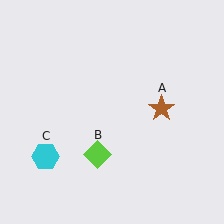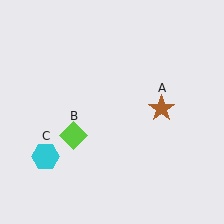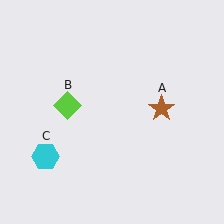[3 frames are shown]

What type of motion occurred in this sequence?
The lime diamond (object B) rotated clockwise around the center of the scene.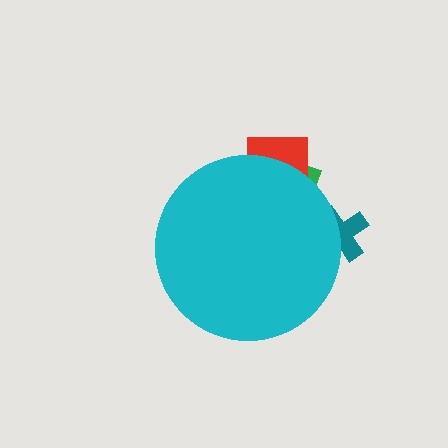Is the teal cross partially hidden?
Yes, the teal cross is partially hidden behind the cyan circle.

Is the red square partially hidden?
Yes, the red square is partially hidden behind the cyan circle.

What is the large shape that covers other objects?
A cyan circle.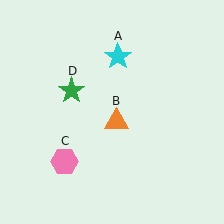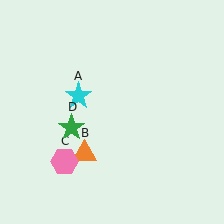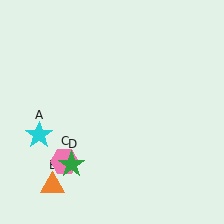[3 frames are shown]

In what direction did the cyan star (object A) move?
The cyan star (object A) moved down and to the left.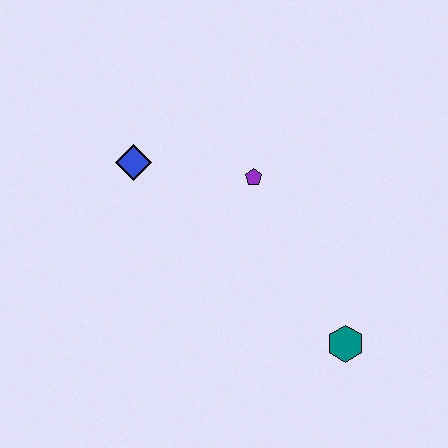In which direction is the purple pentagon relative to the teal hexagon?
The purple pentagon is above the teal hexagon.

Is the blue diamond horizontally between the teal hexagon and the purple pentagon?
No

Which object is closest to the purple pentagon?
The blue diamond is closest to the purple pentagon.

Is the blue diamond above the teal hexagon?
Yes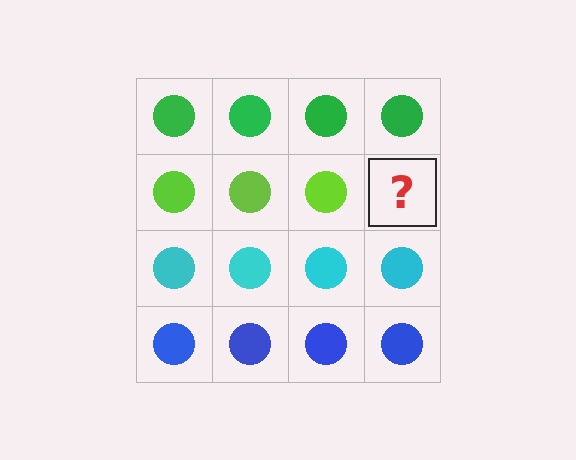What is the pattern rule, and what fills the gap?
The rule is that each row has a consistent color. The gap should be filled with a lime circle.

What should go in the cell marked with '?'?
The missing cell should contain a lime circle.